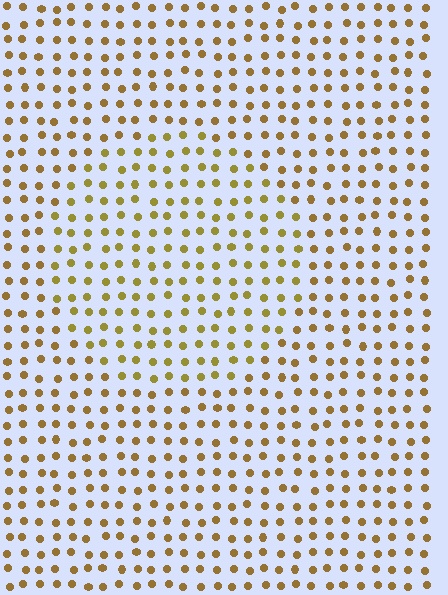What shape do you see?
I see a circle.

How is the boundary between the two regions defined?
The boundary is defined purely by a slight shift in hue (about 18 degrees). Spacing, size, and orientation are identical on both sides.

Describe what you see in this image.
The image is filled with small brown elements in a uniform arrangement. A circle-shaped region is visible where the elements are tinted to a slightly different hue, forming a subtle color boundary.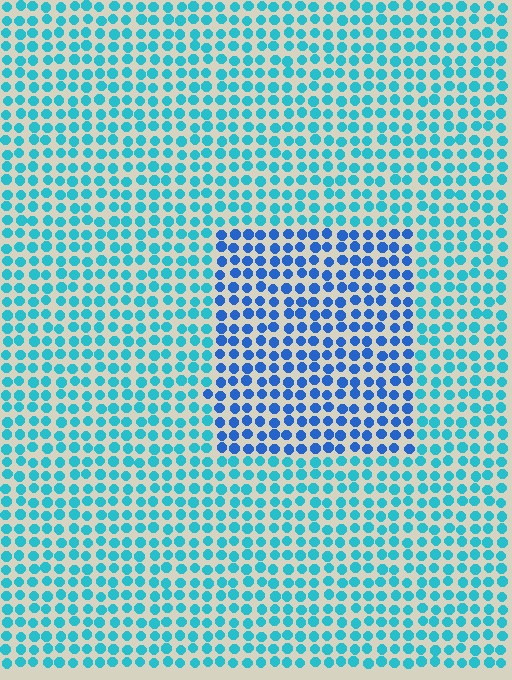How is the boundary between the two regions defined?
The boundary is defined purely by a slight shift in hue (about 33 degrees). Spacing, size, and orientation are identical on both sides.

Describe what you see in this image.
The image is filled with small cyan elements in a uniform arrangement. A rectangle-shaped region is visible where the elements are tinted to a slightly different hue, forming a subtle color boundary.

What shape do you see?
I see a rectangle.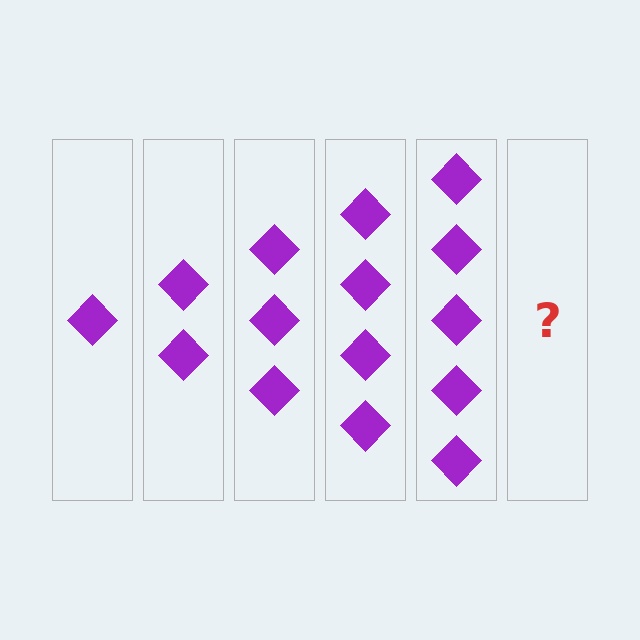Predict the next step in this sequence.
The next step is 6 diamonds.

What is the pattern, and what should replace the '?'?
The pattern is that each step adds one more diamond. The '?' should be 6 diamonds.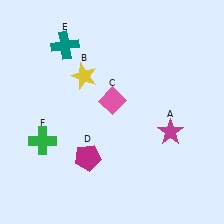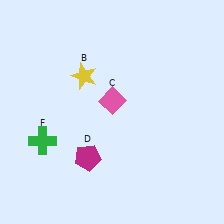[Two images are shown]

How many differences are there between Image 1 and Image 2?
There are 2 differences between the two images.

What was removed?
The magenta star (A), the teal cross (E) were removed in Image 2.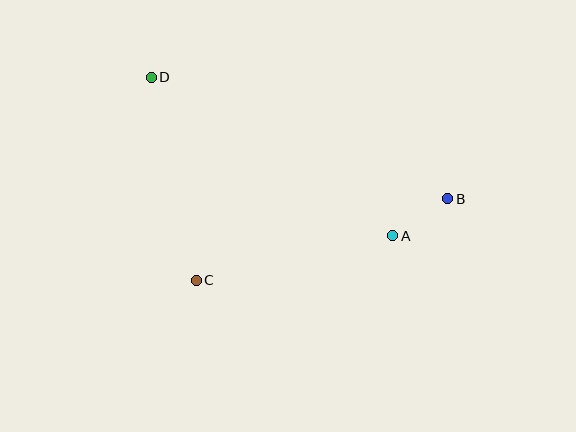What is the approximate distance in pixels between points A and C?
The distance between A and C is approximately 201 pixels.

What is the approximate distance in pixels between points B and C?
The distance between B and C is approximately 264 pixels.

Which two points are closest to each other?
Points A and B are closest to each other.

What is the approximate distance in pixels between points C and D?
The distance between C and D is approximately 208 pixels.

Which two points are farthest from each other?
Points B and D are farthest from each other.